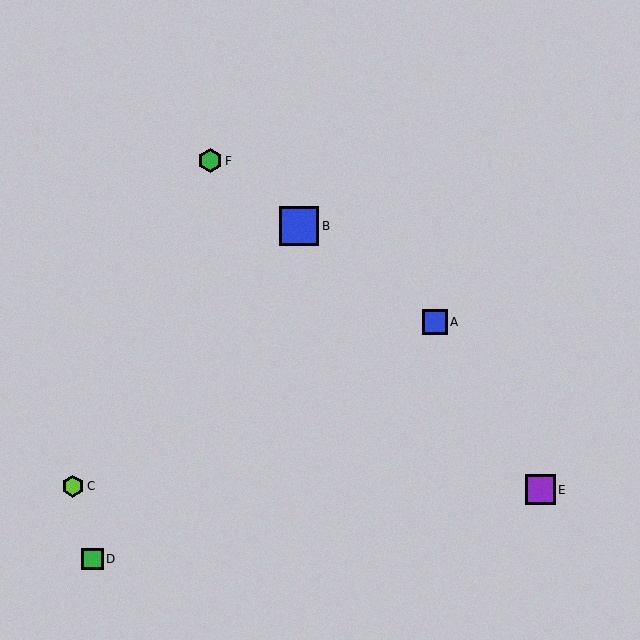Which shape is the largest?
The blue square (labeled B) is the largest.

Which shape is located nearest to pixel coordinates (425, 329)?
The blue square (labeled A) at (435, 322) is nearest to that location.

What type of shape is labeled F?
Shape F is a green hexagon.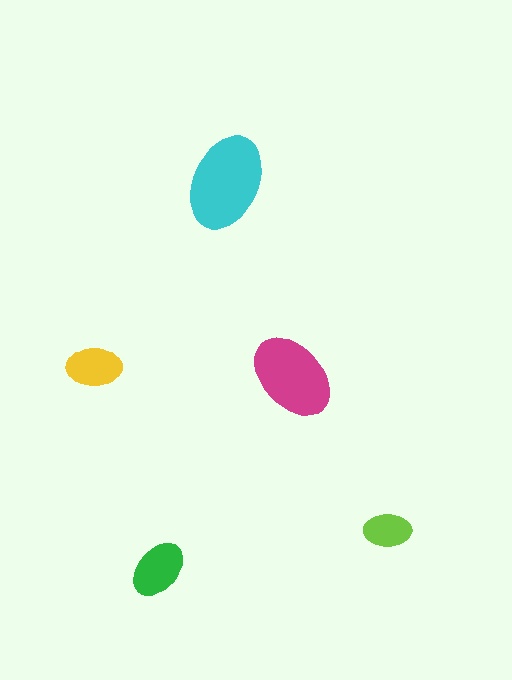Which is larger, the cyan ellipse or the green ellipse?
The cyan one.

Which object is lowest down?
The green ellipse is bottommost.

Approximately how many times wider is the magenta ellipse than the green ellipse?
About 1.5 times wider.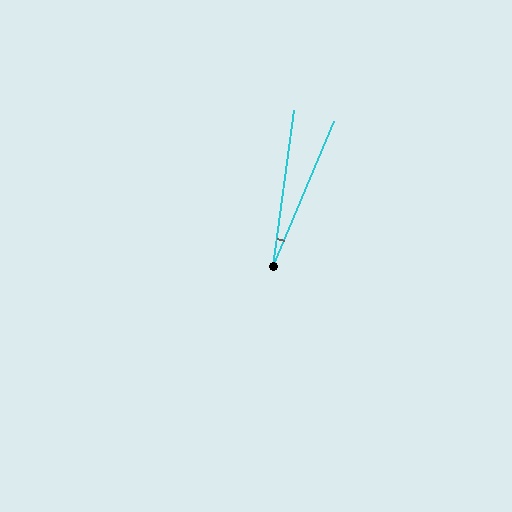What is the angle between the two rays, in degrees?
Approximately 15 degrees.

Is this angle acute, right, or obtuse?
It is acute.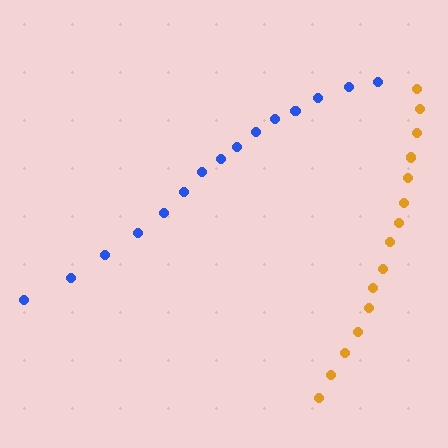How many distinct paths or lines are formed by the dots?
There are 2 distinct paths.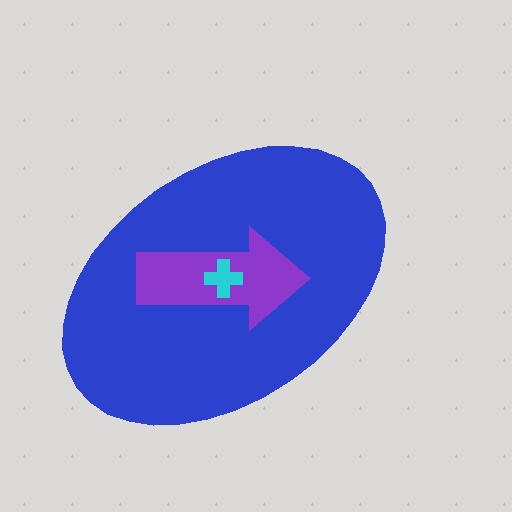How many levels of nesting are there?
3.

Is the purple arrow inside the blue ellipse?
Yes.